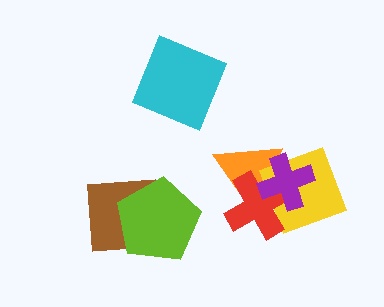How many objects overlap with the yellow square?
3 objects overlap with the yellow square.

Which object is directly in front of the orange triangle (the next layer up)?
The yellow square is directly in front of the orange triangle.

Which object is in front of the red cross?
The purple cross is in front of the red cross.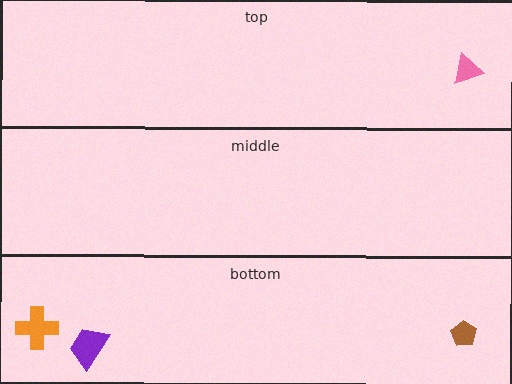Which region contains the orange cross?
The bottom region.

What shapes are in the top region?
The pink triangle.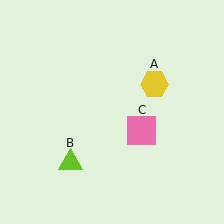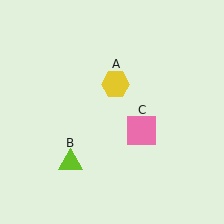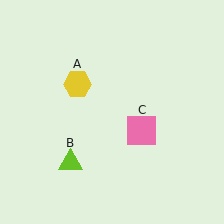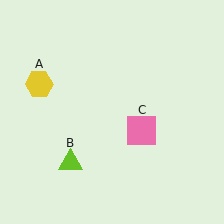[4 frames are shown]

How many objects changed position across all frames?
1 object changed position: yellow hexagon (object A).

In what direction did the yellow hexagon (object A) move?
The yellow hexagon (object A) moved left.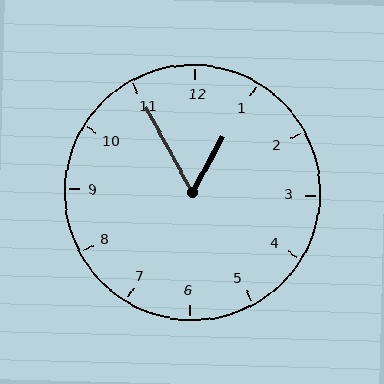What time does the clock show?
12:55.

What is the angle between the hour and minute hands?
Approximately 58 degrees.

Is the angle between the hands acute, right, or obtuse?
It is acute.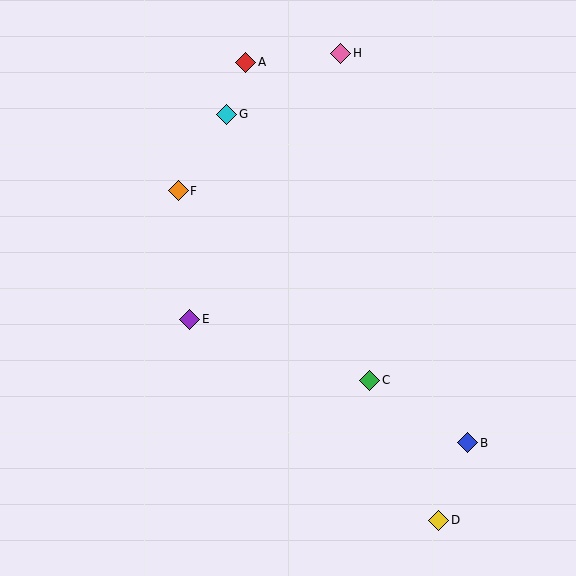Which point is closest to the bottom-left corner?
Point E is closest to the bottom-left corner.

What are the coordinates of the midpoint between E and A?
The midpoint between E and A is at (218, 191).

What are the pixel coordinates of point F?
Point F is at (178, 191).